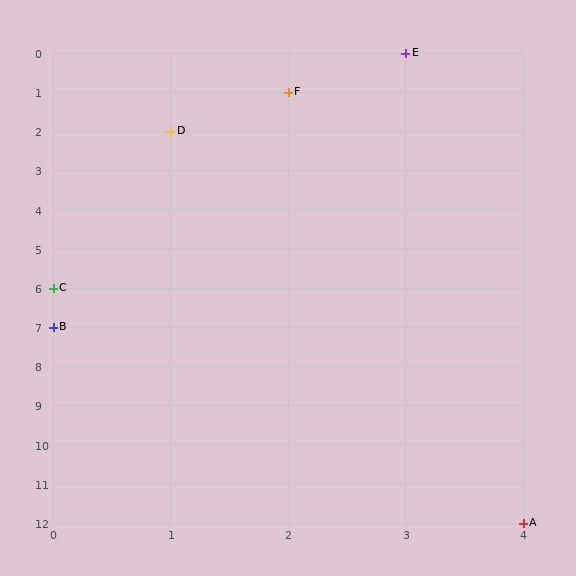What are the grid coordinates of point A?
Point A is at grid coordinates (4, 12).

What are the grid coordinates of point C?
Point C is at grid coordinates (0, 6).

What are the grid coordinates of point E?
Point E is at grid coordinates (3, 0).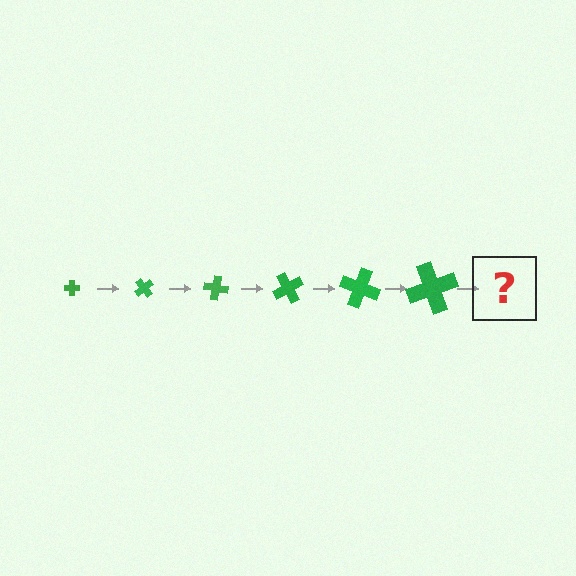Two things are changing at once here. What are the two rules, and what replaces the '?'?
The two rules are that the cross grows larger each step and it rotates 50 degrees each step. The '?' should be a cross, larger than the previous one and rotated 300 degrees from the start.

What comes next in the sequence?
The next element should be a cross, larger than the previous one and rotated 300 degrees from the start.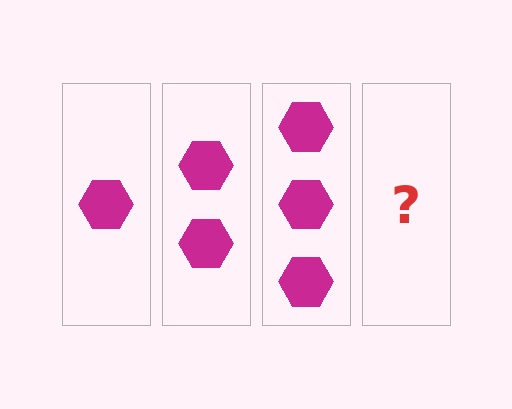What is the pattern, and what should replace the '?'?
The pattern is that each step adds one more hexagon. The '?' should be 4 hexagons.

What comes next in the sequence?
The next element should be 4 hexagons.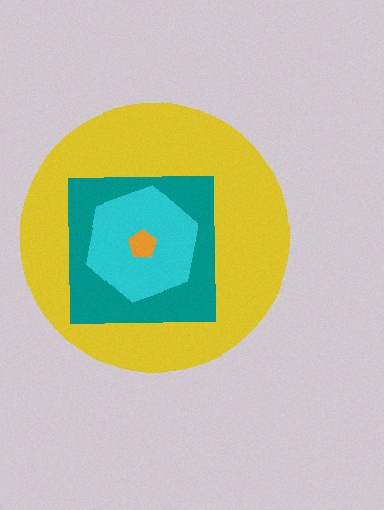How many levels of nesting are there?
4.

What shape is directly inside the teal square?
The cyan hexagon.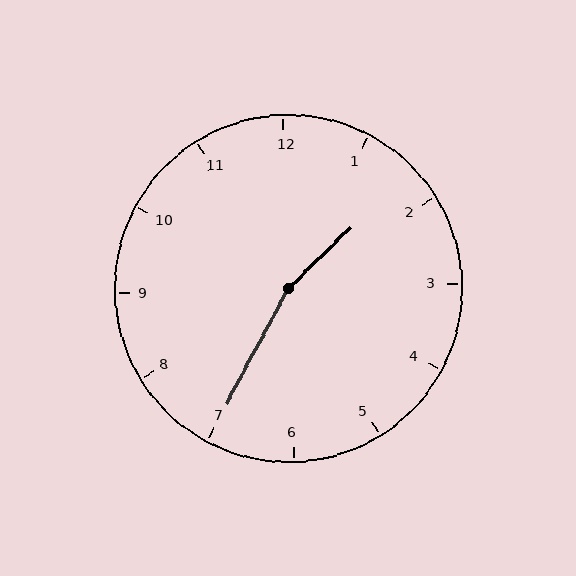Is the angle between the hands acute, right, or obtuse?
It is obtuse.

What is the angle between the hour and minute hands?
Approximately 162 degrees.